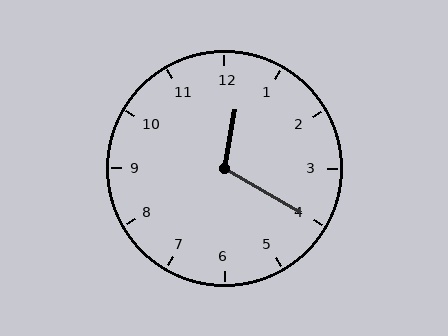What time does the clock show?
12:20.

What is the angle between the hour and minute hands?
Approximately 110 degrees.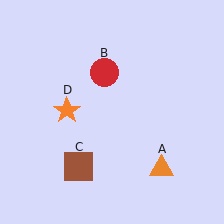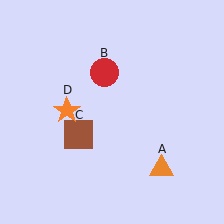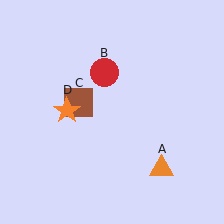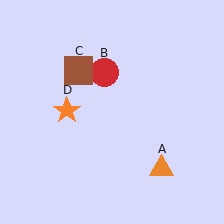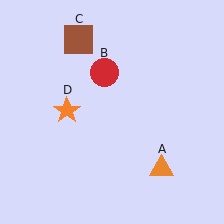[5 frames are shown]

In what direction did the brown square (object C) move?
The brown square (object C) moved up.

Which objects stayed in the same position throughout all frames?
Orange triangle (object A) and red circle (object B) and orange star (object D) remained stationary.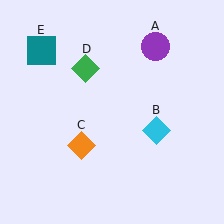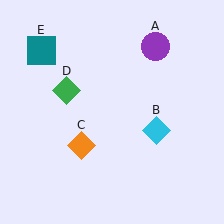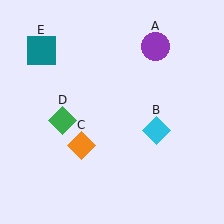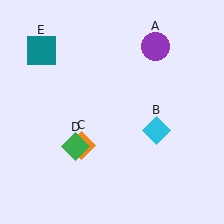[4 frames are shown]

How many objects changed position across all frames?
1 object changed position: green diamond (object D).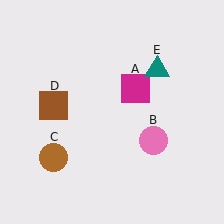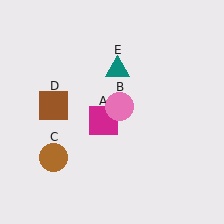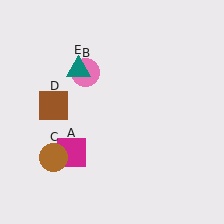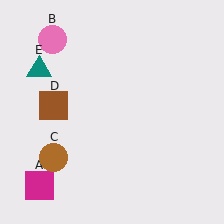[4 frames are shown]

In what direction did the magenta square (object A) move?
The magenta square (object A) moved down and to the left.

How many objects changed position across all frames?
3 objects changed position: magenta square (object A), pink circle (object B), teal triangle (object E).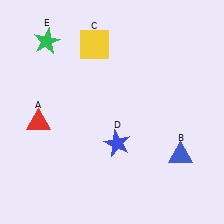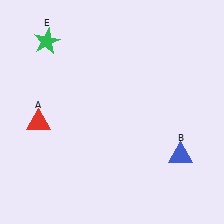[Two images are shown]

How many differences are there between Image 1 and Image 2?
There are 2 differences between the two images.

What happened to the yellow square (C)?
The yellow square (C) was removed in Image 2. It was in the top-left area of Image 1.